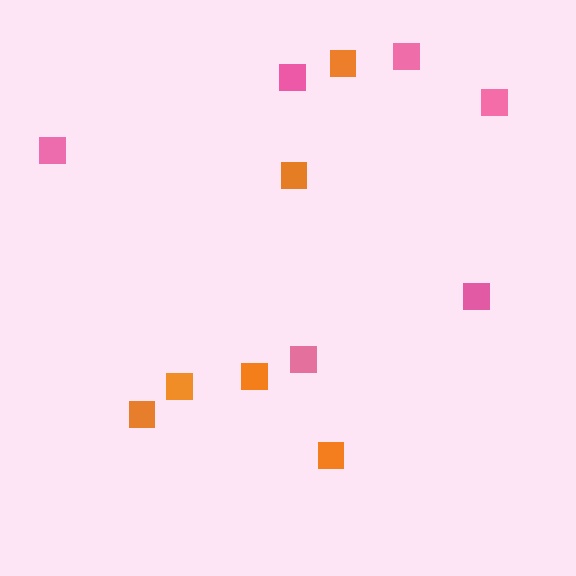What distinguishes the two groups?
There are 2 groups: one group of pink squares (6) and one group of orange squares (6).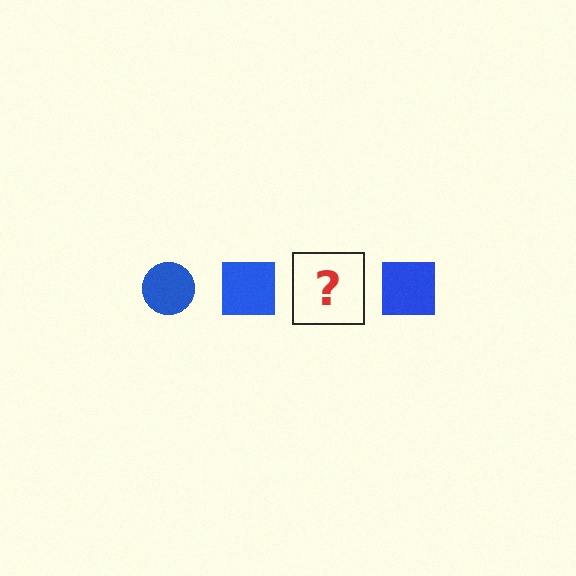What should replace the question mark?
The question mark should be replaced with a blue circle.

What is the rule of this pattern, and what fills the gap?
The rule is that the pattern cycles through circle, square shapes in blue. The gap should be filled with a blue circle.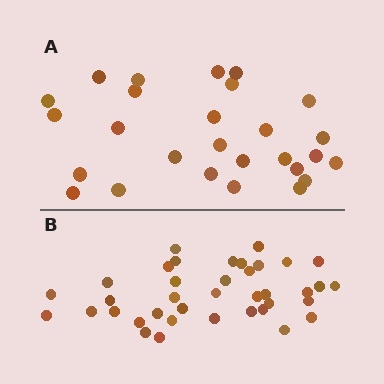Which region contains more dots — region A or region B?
Region B (the bottom region) has more dots.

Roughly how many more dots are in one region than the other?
Region B has roughly 12 or so more dots than region A.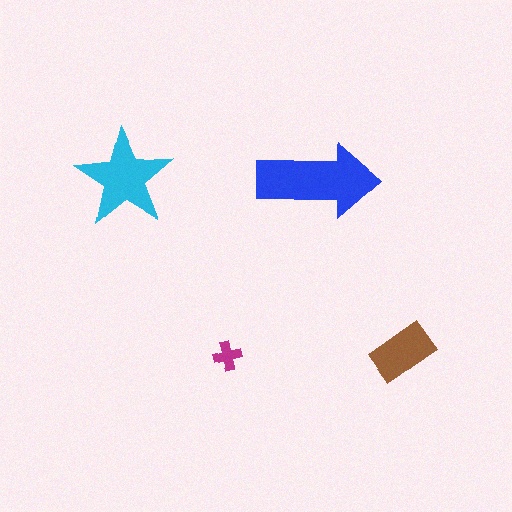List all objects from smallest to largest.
The magenta cross, the brown rectangle, the cyan star, the blue arrow.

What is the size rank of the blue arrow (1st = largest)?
1st.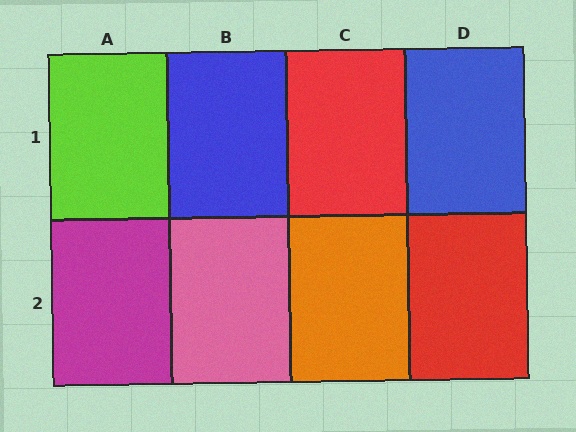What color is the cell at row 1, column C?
Red.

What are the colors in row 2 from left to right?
Magenta, pink, orange, red.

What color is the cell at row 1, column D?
Blue.